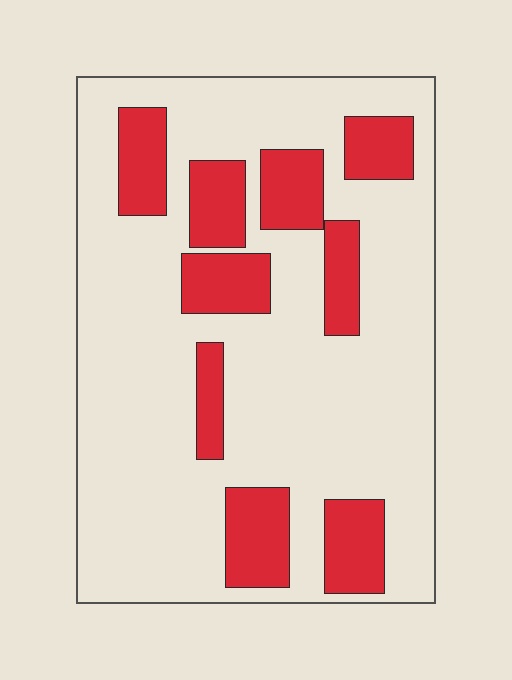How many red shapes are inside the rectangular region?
9.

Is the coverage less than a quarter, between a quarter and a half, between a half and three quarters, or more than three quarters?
Less than a quarter.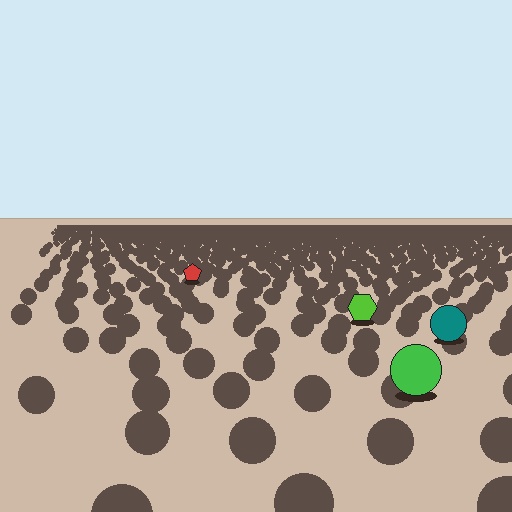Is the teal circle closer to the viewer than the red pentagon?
Yes. The teal circle is closer — you can tell from the texture gradient: the ground texture is coarser near it.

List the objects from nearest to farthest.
From nearest to farthest: the green circle, the teal circle, the lime hexagon, the red pentagon.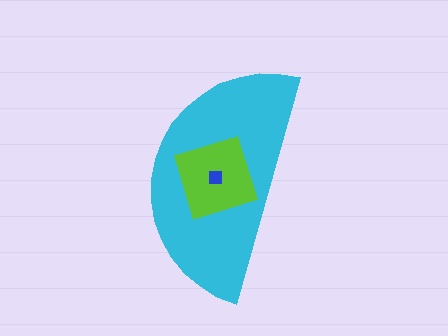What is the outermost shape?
The cyan semicircle.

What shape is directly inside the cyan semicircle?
The lime square.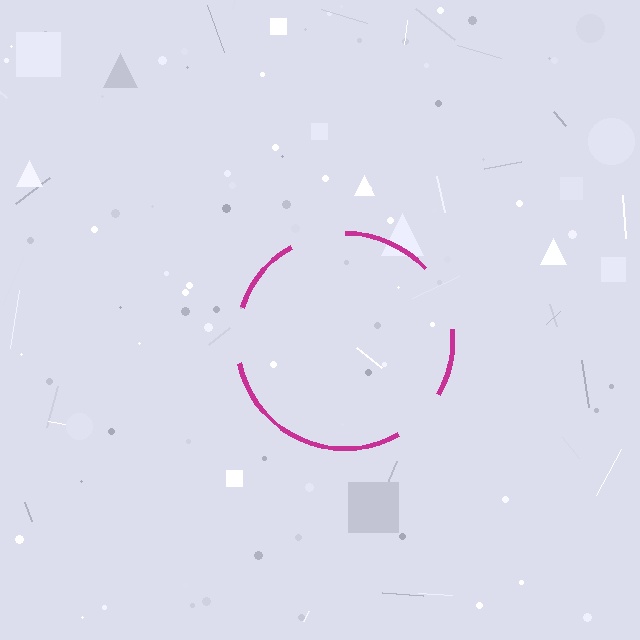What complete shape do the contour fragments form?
The contour fragments form a circle.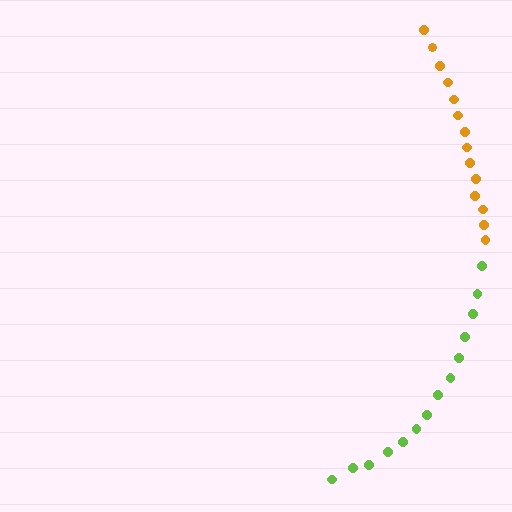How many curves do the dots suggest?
There are 2 distinct paths.